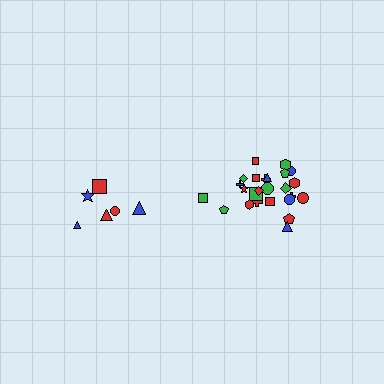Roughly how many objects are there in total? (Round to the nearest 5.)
Roughly 30 objects in total.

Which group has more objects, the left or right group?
The right group.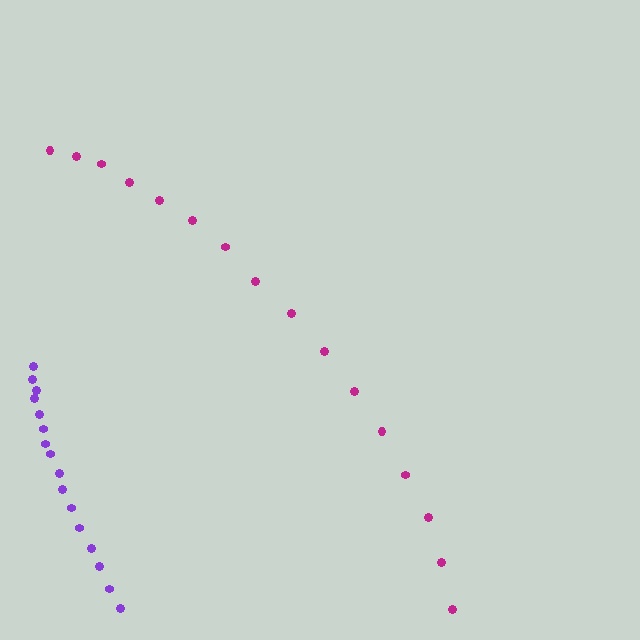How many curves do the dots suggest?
There are 2 distinct paths.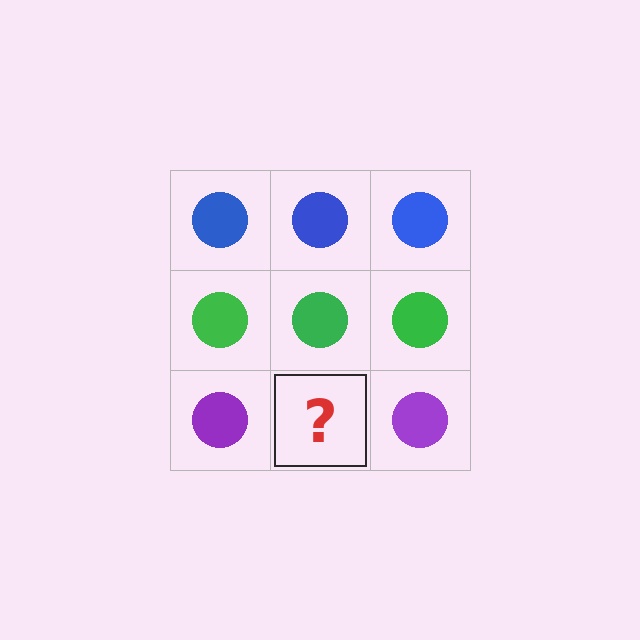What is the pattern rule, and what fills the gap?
The rule is that each row has a consistent color. The gap should be filled with a purple circle.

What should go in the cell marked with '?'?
The missing cell should contain a purple circle.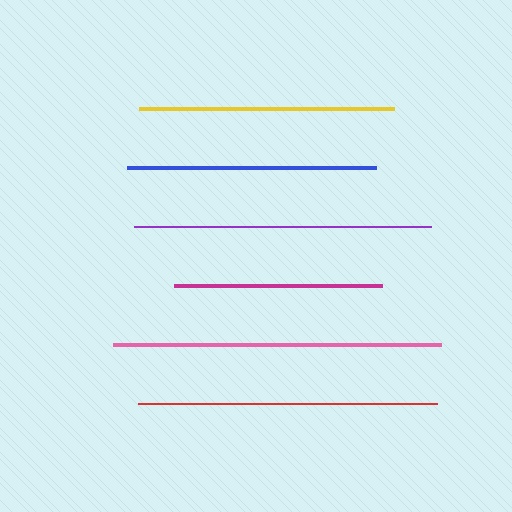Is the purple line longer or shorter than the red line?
The red line is longer than the purple line.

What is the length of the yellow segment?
The yellow segment is approximately 255 pixels long.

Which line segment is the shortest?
The magenta line is the shortest at approximately 208 pixels.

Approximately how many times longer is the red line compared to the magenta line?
The red line is approximately 1.4 times the length of the magenta line.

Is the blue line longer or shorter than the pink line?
The pink line is longer than the blue line.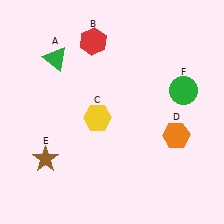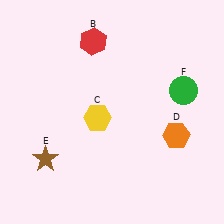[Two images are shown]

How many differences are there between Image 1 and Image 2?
There is 1 difference between the two images.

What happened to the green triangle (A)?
The green triangle (A) was removed in Image 2. It was in the top-left area of Image 1.